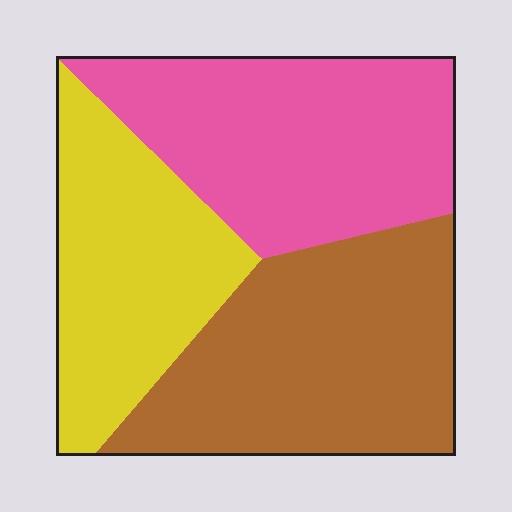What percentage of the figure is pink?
Pink takes up about one third (1/3) of the figure.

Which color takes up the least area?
Yellow, at roughly 30%.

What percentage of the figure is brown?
Brown covers roughly 35% of the figure.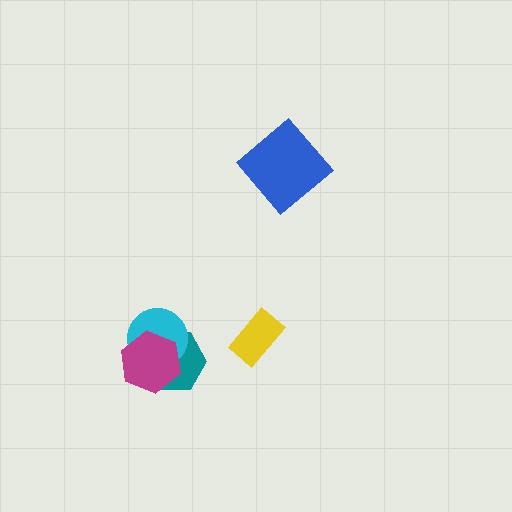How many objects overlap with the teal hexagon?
2 objects overlap with the teal hexagon.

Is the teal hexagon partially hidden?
Yes, it is partially covered by another shape.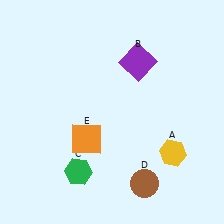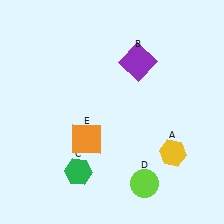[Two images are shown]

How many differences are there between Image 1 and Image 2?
There is 1 difference between the two images.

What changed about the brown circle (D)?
In Image 1, D is brown. In Image 2, it changed to lime.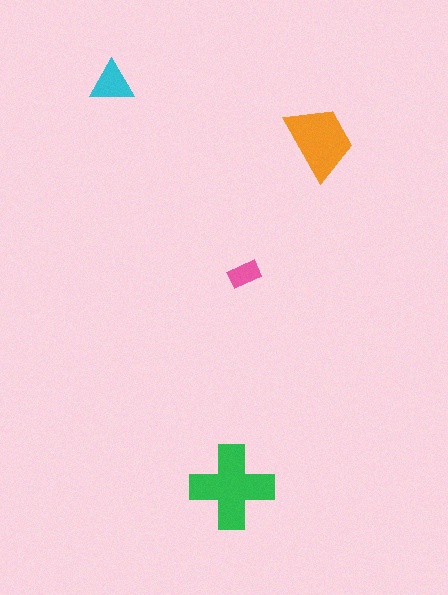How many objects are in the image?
There are 4 objects in the image.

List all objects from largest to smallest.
The green cross, the orange trapezoid, the cyan triangle, the pink rectangle.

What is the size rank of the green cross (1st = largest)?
1st.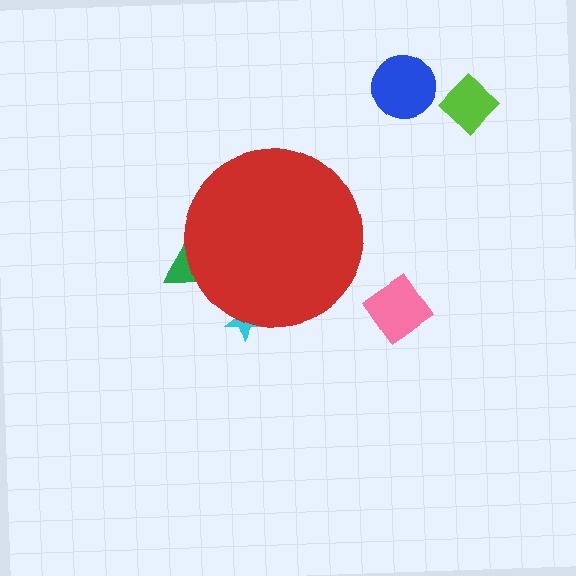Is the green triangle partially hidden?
Yes, the green triangle is partially hidden behind the red circle.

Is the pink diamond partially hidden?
No, the pink diamond is fully visible.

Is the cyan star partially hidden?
Yes, the cyan star is partially hidden behind the red circle.